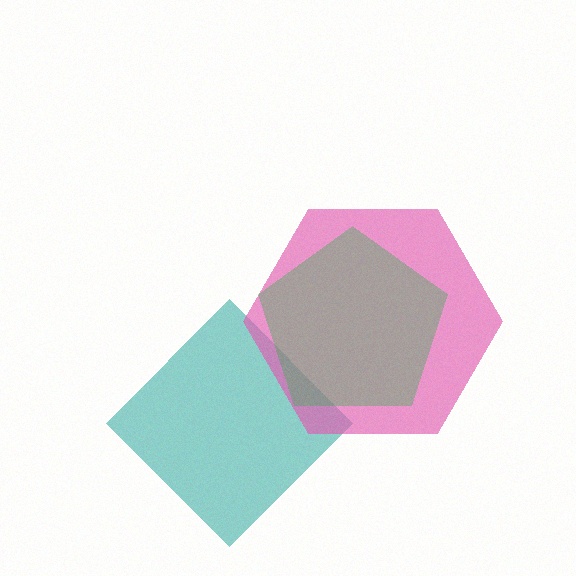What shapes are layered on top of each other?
The layered shapes are: a teal diamond, a pink hexagon, a green pentagon.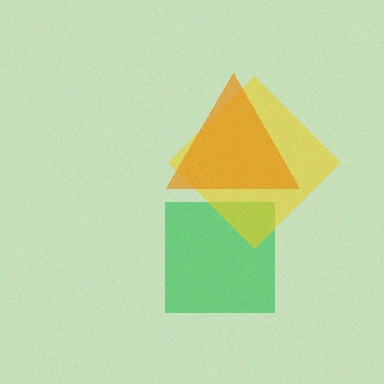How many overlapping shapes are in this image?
There are 3 overlapping shapes in the image.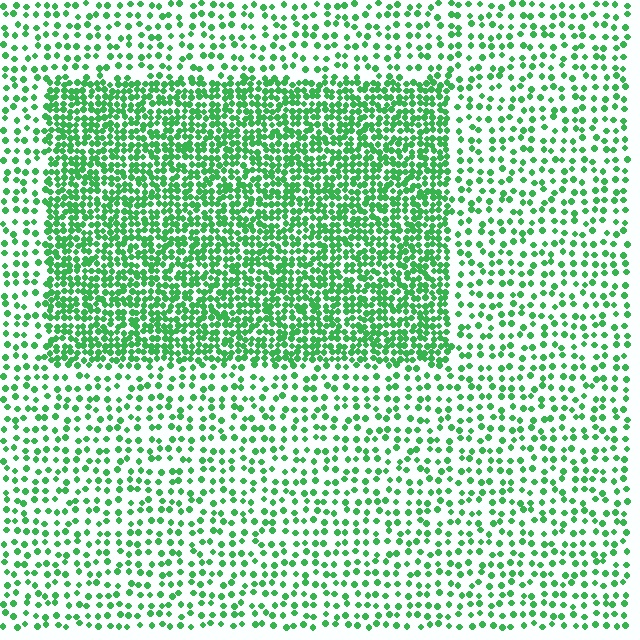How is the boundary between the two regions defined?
The boundary is defined by a change in element density (approximately 2.4x ratio). All elements are the same color, size, and shape.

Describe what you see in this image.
The image contains small green elements arranged at two different densities. A rectangle-shaped region is visible where the elements are more densely packed than the surrounding area.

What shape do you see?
I see a rectangle.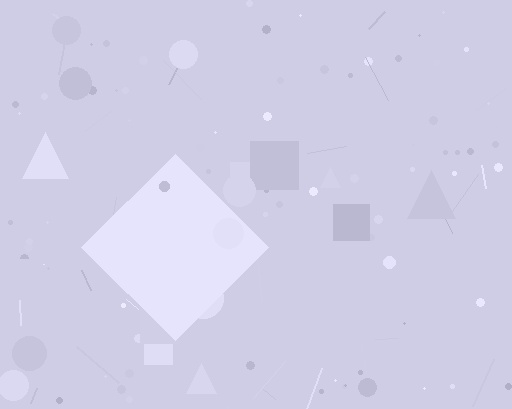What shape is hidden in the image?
A diamond is hidden in the image.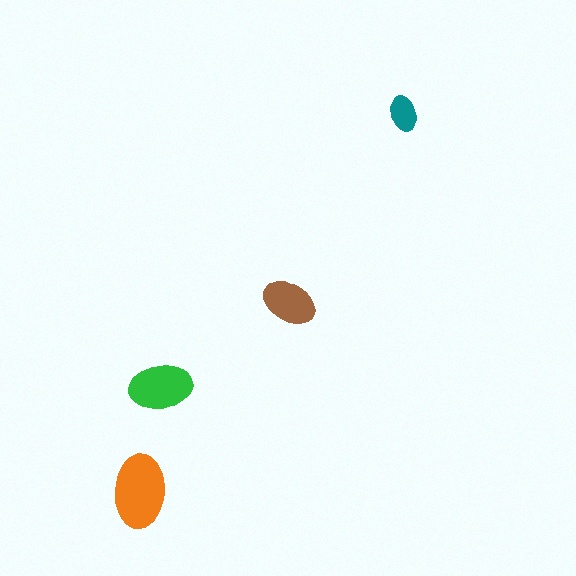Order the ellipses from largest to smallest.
the orange one, the green one, the brown one, the teal one.